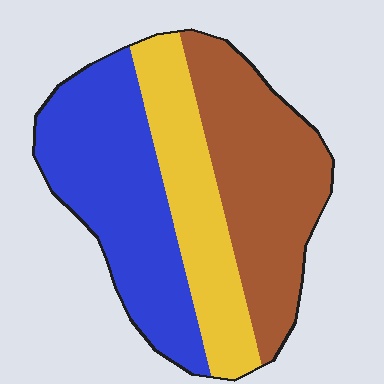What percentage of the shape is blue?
Blue takes up about three eighths (3/8) of the shape.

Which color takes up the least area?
Yellow, at roughly 25%.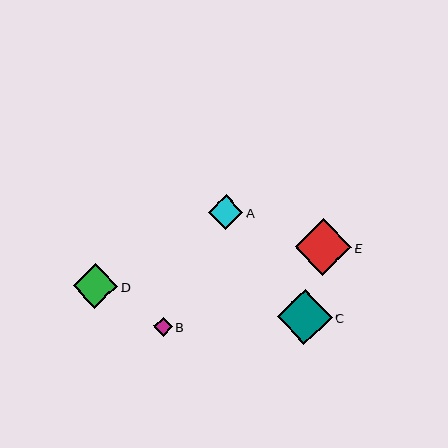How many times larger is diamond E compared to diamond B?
Diamond E is approximately 3.1 times the size of diamond B.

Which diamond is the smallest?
Diamond B is the smallest with a size of approximately 18 pixels.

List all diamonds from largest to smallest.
From largest to smallest: E, C, D, A, B.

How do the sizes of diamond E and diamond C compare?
Diamond E and diamond C are approximately the same size.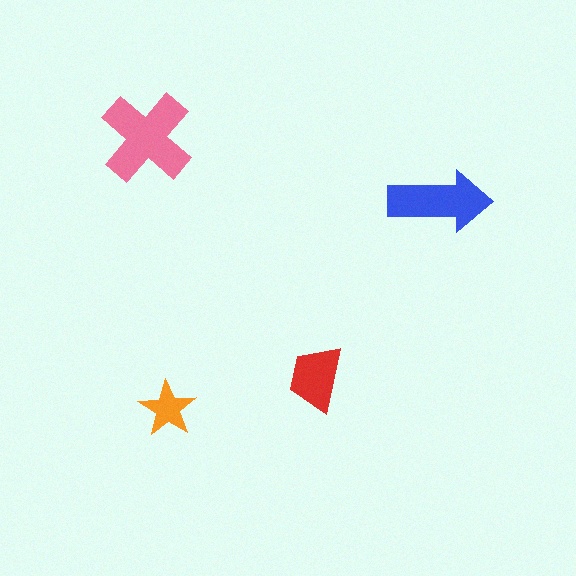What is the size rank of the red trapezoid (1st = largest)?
3rd.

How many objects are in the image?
There are 4 objects in the image.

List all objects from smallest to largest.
The orange star, the red trapezoid, the blue arrow, the pink cross.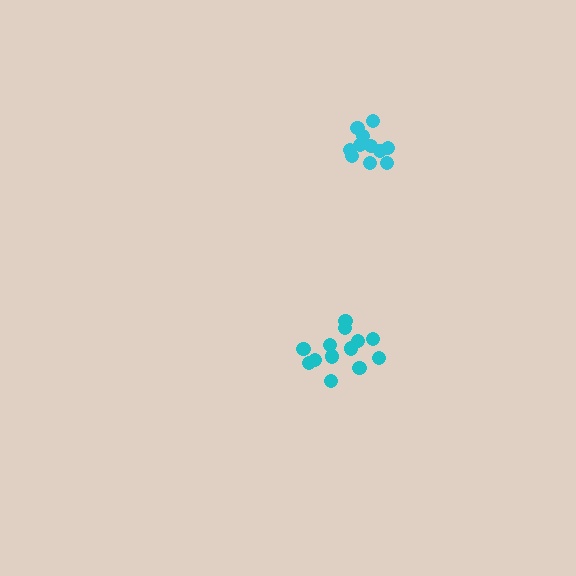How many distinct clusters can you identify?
There are 2 distinct clusters.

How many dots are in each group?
Group 1: 11 dots, Group 2: 13 dots (24 total).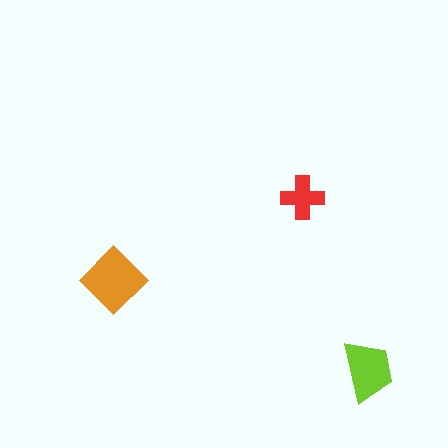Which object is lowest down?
The lime trapezoid is bottommost.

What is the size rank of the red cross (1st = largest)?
3rd.